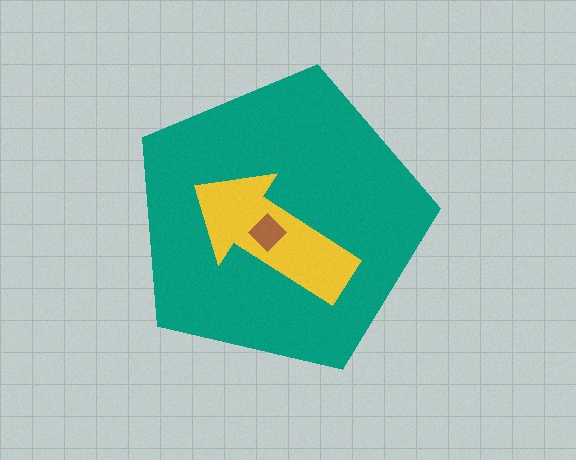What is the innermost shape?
The brown diamond.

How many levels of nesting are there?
3.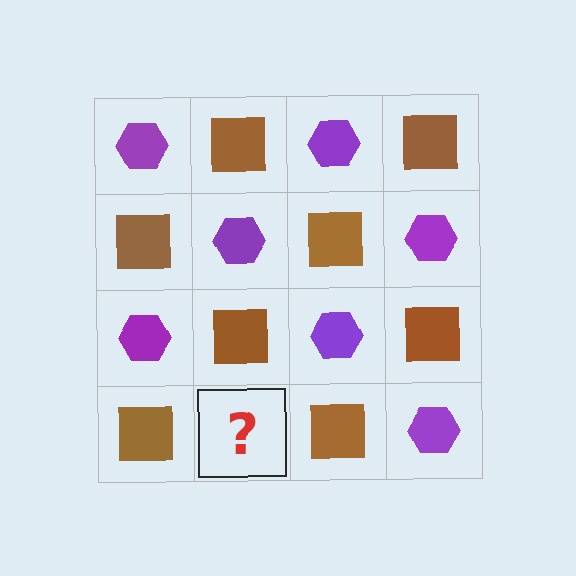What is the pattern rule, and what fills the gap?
The rule is that it alternates purple hexagon and brown square in a checkerboard pattern. The gap should be filled with a purple hexagon.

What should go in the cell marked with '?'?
The missing cell should contain a purple hexagon.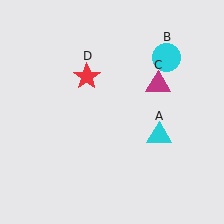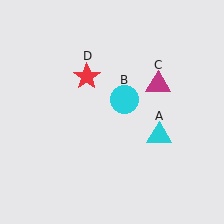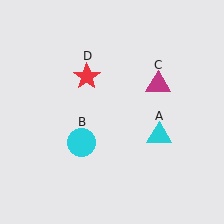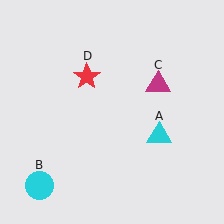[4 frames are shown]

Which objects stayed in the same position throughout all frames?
Cyan triangle (object A) and magenta triangle (object C) and red star (object D) remained stationary.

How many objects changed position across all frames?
1 object changed position: cyan circle (object B).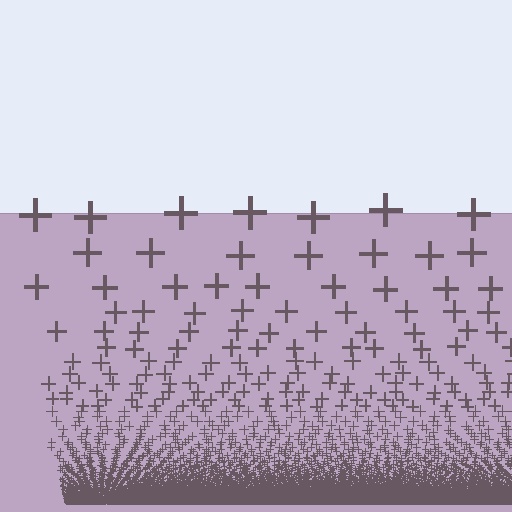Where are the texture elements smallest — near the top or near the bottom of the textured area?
Near the bottom.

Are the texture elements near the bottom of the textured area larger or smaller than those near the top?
Smaller. The gradient is inverted — elements near the bottom are smaller and denser.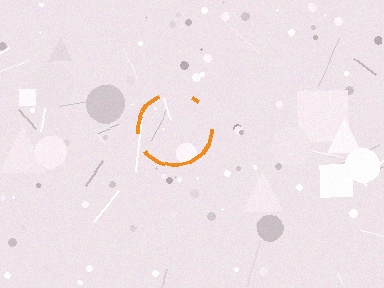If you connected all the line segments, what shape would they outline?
They would outline a circle.